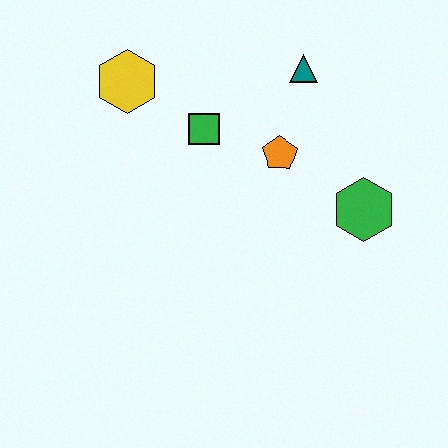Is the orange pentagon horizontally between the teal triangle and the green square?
Yes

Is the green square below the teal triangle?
Yes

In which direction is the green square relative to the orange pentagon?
The green square is to the left of the orange pentagon.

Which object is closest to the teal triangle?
The orange pentagon is closest to the teal triangle.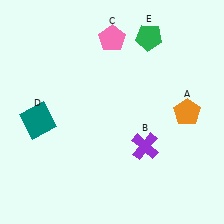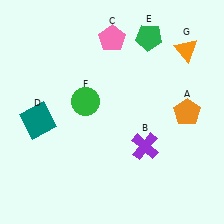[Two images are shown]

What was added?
A green circle (F), an orange triangle (G) were added in Image 2.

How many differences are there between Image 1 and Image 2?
There are 2 differences between the two images.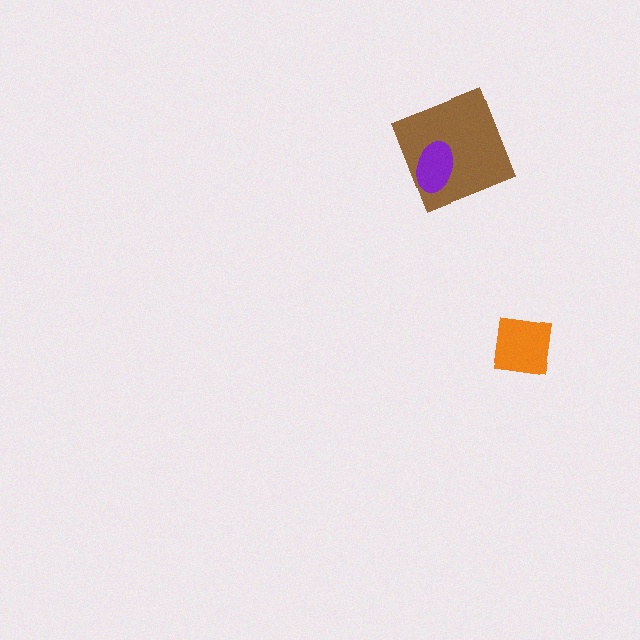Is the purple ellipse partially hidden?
No, no other shape covers it.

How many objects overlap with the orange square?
0 objects overlap with the orange square.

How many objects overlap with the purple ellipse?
1 object overlaps with the purple ellipse.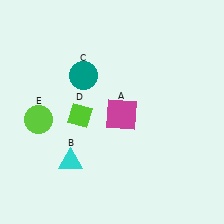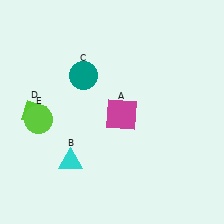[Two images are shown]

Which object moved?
The lime diamond (D) moved left.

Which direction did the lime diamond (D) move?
The lime diamond (D) moved left.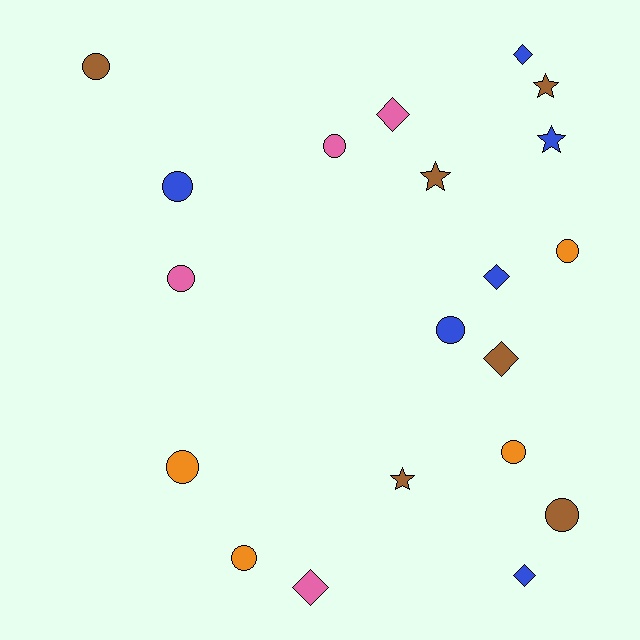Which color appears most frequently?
Blue, with 6 objects.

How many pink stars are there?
There are no pink stars.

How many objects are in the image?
There are 20 objects.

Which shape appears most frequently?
Circle, with 10 objects.